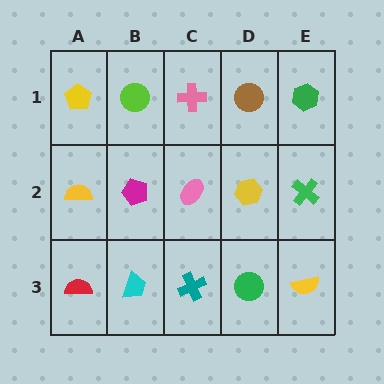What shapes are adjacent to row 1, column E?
A green cross (row 2, column E), a brown circle (row 1, column D).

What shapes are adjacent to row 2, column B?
A lime circle (row 1, column B), a cyan trapezoid (row 3, column B), a yellow semicircle (row 2, column A), a pink ellipse (row 2, column C).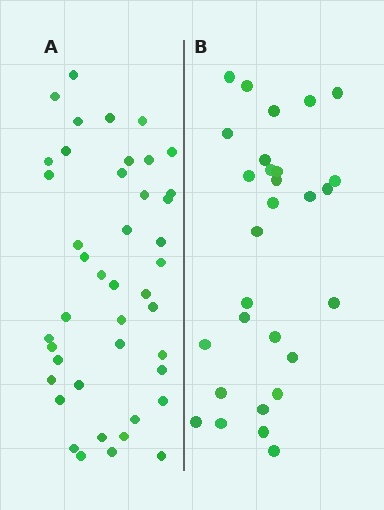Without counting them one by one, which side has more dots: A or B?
Region A (the left region) has more dots.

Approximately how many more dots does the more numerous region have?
Region A has approximately 15 more dots than region B.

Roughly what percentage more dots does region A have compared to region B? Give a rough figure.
About 50% more.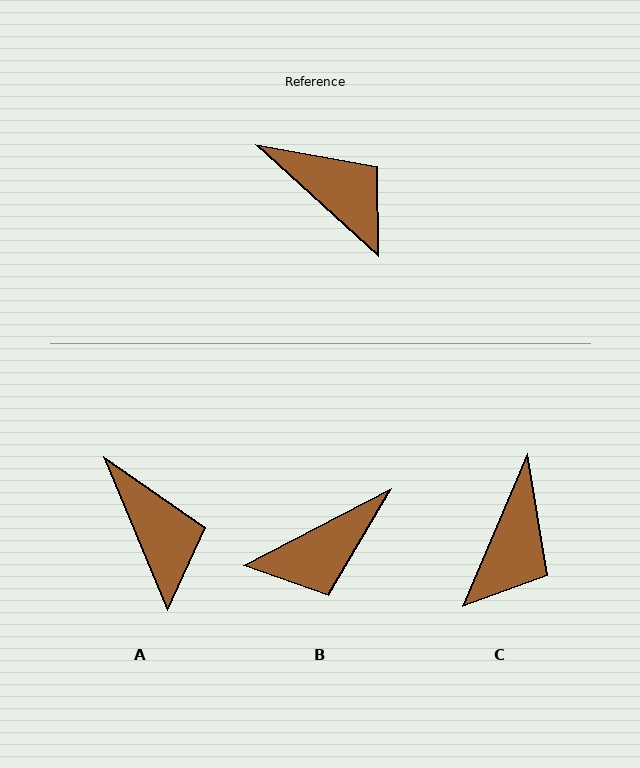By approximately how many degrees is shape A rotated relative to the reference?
Approximately 25 degrees clockwise.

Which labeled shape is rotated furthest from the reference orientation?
B, about 110 degrees away.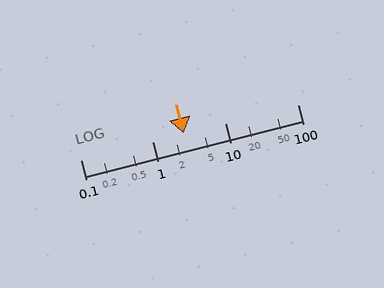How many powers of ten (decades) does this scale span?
The scale spans 3 decades, from 0.1 to 100.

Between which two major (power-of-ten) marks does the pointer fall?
The pointer is between 1 and 10.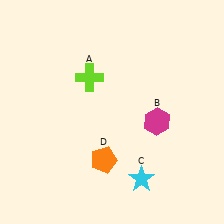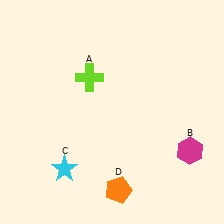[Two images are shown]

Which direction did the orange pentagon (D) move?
The orange pentagon (D) moved down.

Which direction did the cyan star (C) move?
The cyan star (C) moved left.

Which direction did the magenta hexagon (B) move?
The magenta hexagon (B) moved right.